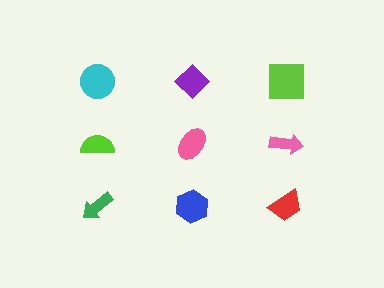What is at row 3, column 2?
A blue hexagon.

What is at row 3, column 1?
A green arrow.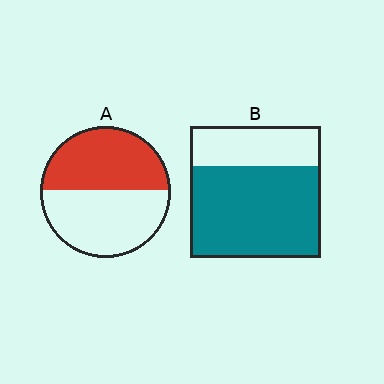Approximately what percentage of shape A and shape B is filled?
A is approximately 50% and B is approximately 70%.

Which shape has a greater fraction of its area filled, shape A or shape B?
Shape B.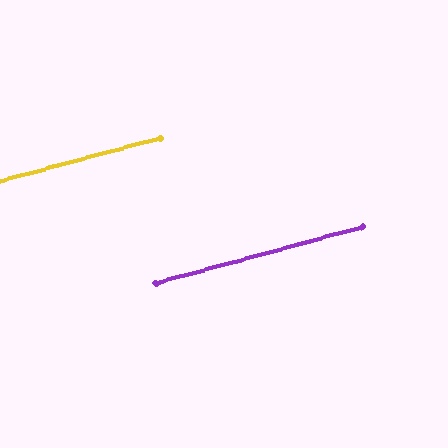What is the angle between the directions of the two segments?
Approximately 0 degrees.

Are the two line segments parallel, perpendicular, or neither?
Parallel — their directions differ by only 0.0°.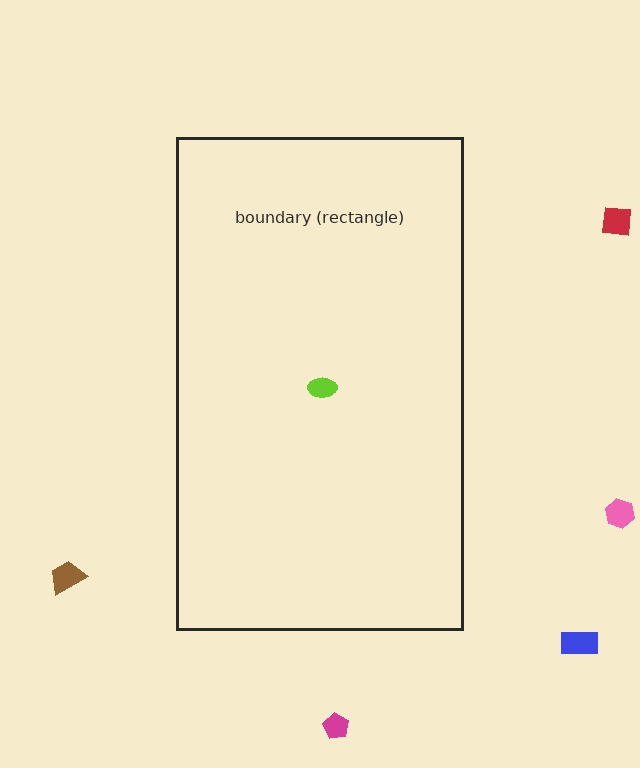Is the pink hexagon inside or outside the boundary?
Outside.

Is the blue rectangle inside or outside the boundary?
Outside.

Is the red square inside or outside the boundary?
Outside.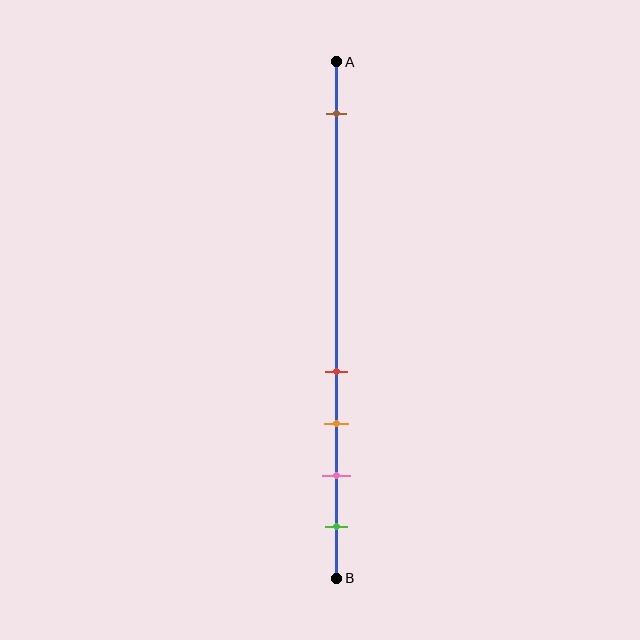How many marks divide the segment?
There are 5 marks dividing the segment.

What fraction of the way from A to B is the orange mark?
The orange mark is approximately 70% (0.7) of the way from A to B.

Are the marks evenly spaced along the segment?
No, the marks are not evenly spaced.